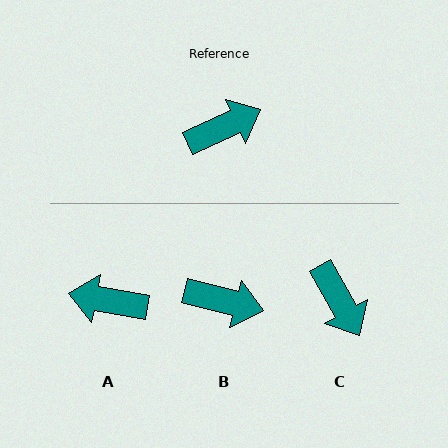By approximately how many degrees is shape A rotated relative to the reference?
Approximately 146 degrees counter-clockwise.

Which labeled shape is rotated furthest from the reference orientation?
A, about 146 degrees away.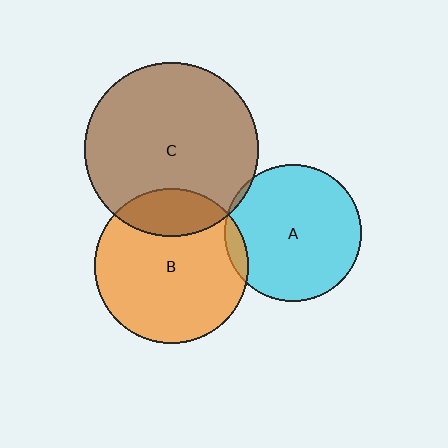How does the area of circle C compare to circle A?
Approximately 1.6 times.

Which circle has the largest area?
Circle C (brown).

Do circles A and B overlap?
Yes.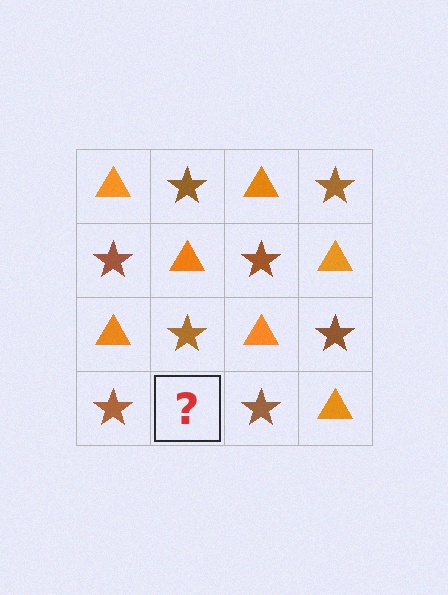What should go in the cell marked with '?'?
The missing cell should contain an orange triangle.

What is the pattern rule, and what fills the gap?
The rule is that it alternates orange triangle and brown star in a checkerboard pattern. The gap should be filled with an orange triangle.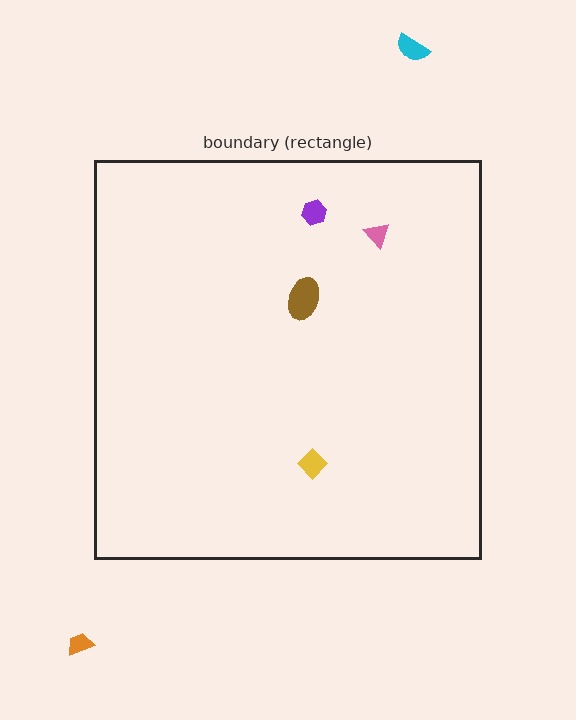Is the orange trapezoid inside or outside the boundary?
Outside.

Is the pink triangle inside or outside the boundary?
Inside.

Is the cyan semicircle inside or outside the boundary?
Outside.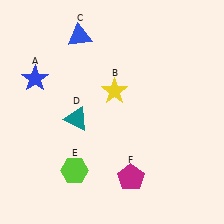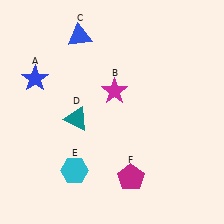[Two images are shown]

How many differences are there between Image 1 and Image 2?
There are 2 differences between the two images.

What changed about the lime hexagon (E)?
In Image 1, E is lime. In Image 2, it changed to cyan.